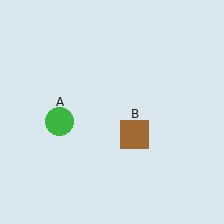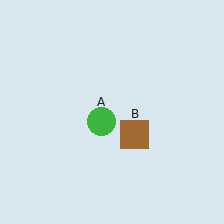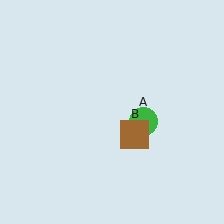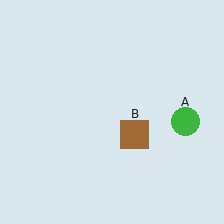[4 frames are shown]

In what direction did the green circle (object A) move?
The green circle (object A) moved right.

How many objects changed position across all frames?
1 object changed position: green circle (object A).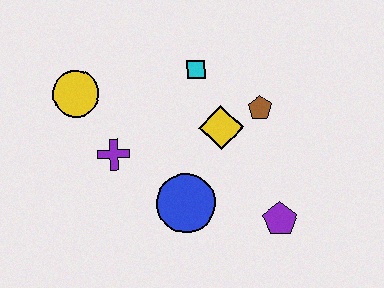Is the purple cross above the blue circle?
Yes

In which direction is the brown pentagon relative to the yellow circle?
The brown pentagon is to the right of the yellow circle.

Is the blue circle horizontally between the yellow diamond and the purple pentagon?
No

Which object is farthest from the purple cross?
The purple pentagon is farthest from the purple cross.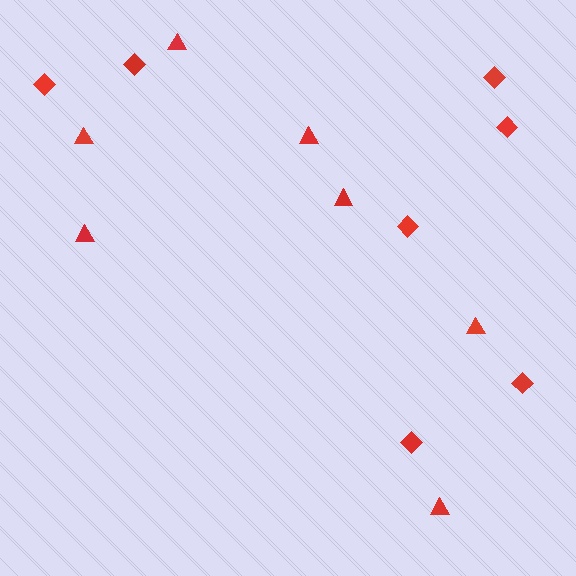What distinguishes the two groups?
There are 2 groups: one group of triangles (7) and one group of diamonds (7).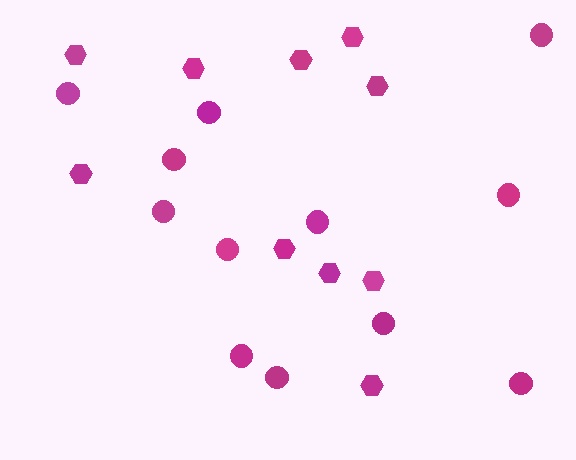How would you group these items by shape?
There are 2 groups: one group of circles (12) and one group of hexagons (10).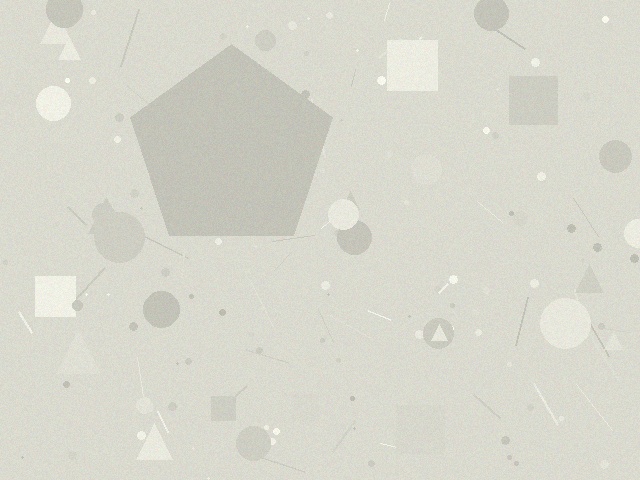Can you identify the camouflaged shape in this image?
The camouflaged shape is a pentagon.